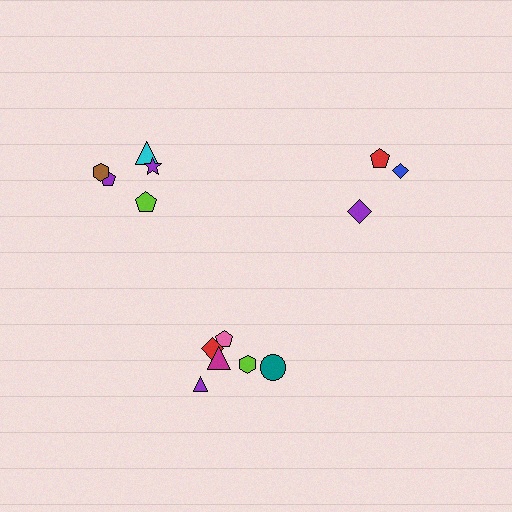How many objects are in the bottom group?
There are 6 objects.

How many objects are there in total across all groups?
There are 14 objects.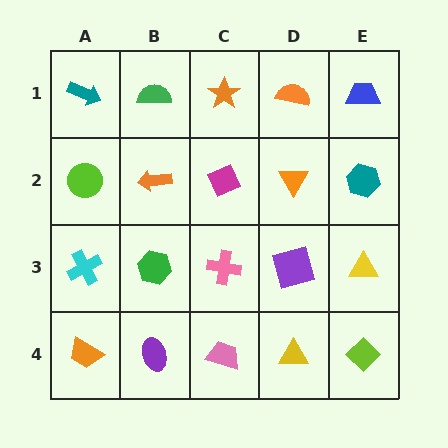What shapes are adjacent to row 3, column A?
A lime circle (row 2, column A), an orange trapezoid (row 4, column A), a green hexagon (row 3, column B).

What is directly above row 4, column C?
A pink cross.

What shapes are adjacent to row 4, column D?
A purple square (row 3, column D), a pink trapezoid (row 4, column C), a lime diamond (row 4, column E).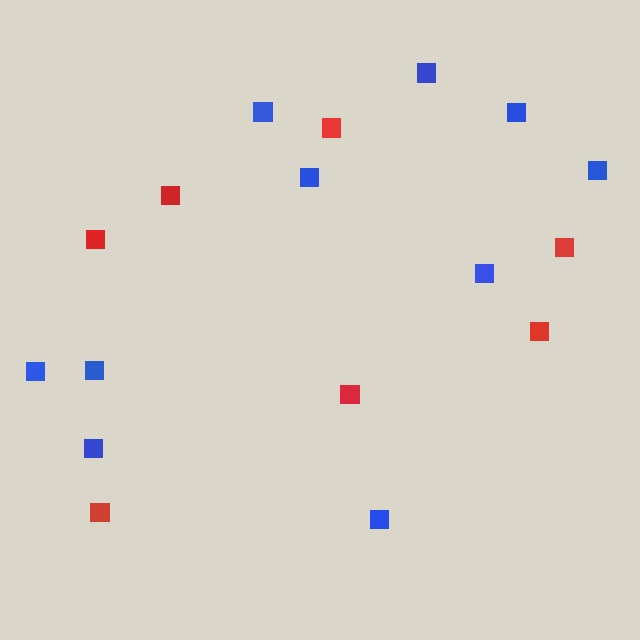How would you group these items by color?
There are 2 groups: one group of red squares (7) and one group of blue squares (10).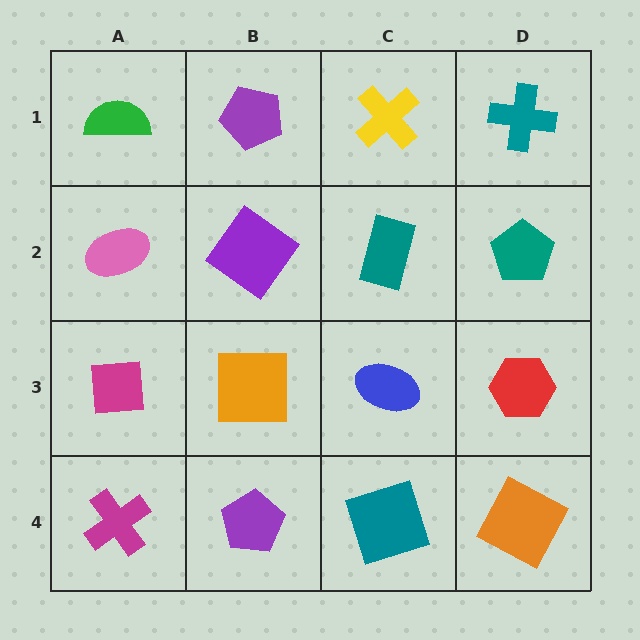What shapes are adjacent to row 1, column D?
A teal pentagon (row 2, column D), a yellow cross (row 1, column C).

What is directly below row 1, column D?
A teal pentagon.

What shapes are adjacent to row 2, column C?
A yellow cross (row 1, column C), a blue ellipse (row 3, column C), a purple diamond (row 2, column B), a teal pentagon (row 2, column D).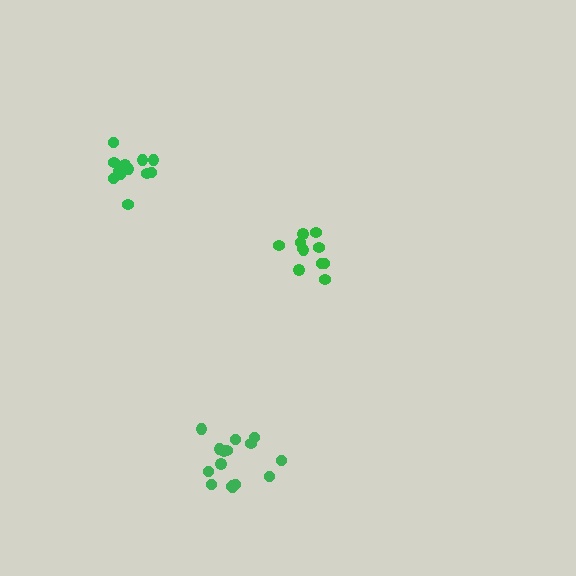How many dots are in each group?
Group 1: 16 dots, Group 2: 12 dots, Group 3: 11 dots (39 total).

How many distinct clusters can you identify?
There are 3 distinct clusters.